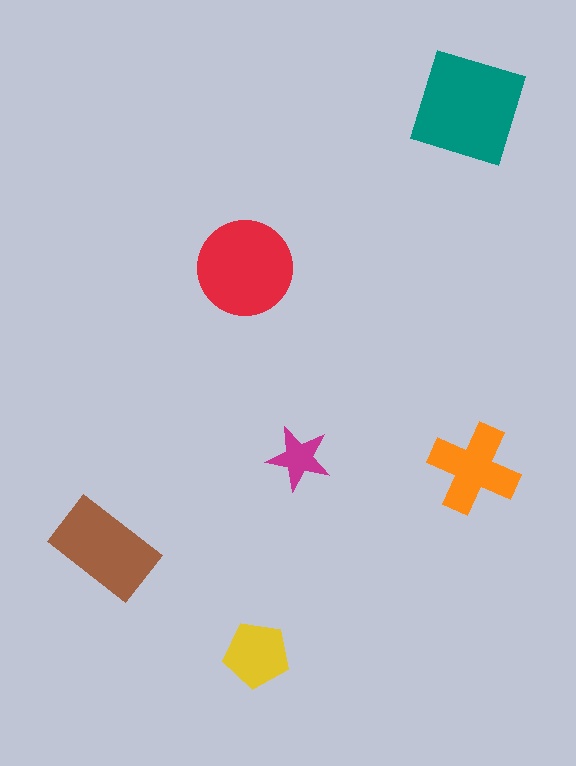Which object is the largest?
The teal square.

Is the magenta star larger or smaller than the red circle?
Smaller.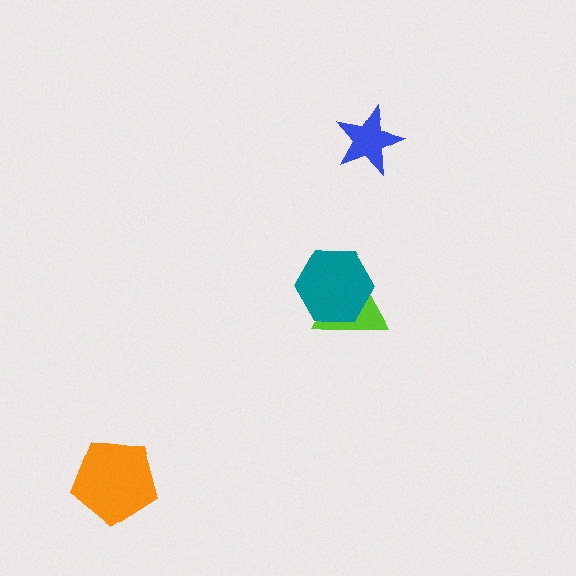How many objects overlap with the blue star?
0 objects overlap with the blue star.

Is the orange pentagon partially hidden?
No, no other shape covers it.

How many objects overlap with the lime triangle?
1 object overlaps with the lime triangle.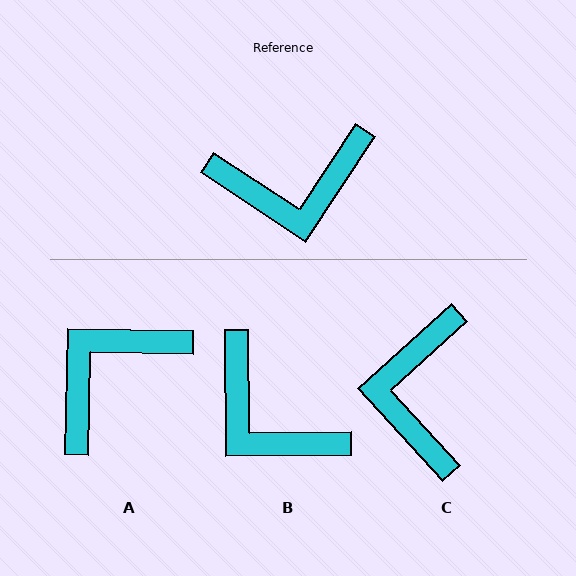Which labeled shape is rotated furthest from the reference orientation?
A, about 148 degrees away.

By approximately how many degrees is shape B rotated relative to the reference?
Approximately 56 degrees clockwise.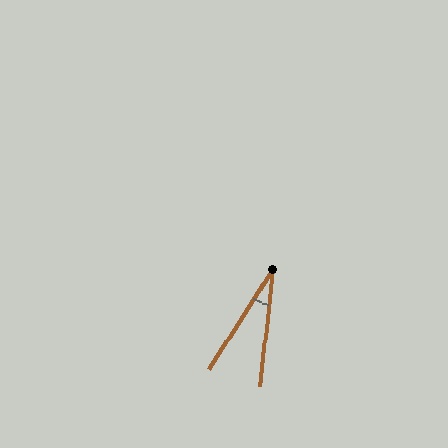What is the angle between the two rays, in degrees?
Approximately 26 degrees.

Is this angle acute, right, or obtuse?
It is acute.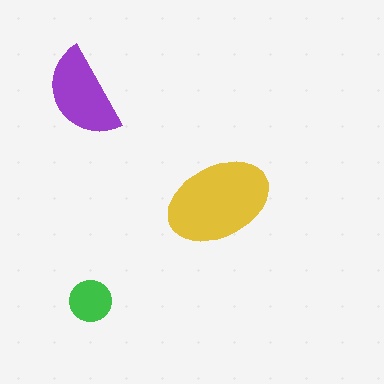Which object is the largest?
The yellow ellipse.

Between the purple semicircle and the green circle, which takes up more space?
The purple semicircle.